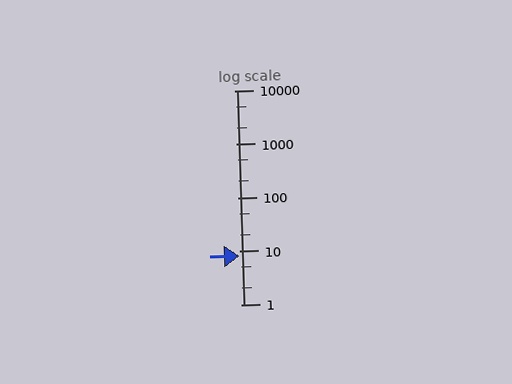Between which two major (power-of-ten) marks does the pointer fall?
The pointer is between 1 and 10.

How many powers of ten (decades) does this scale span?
The scale spans 4 decades, from 1 to 10000.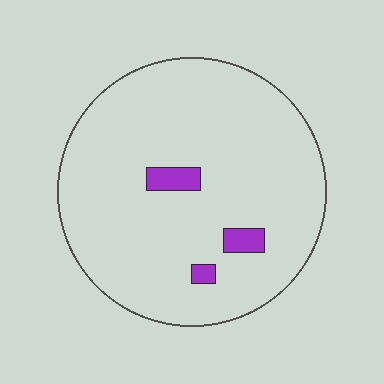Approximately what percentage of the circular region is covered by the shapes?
Approximately 5%.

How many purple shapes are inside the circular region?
3.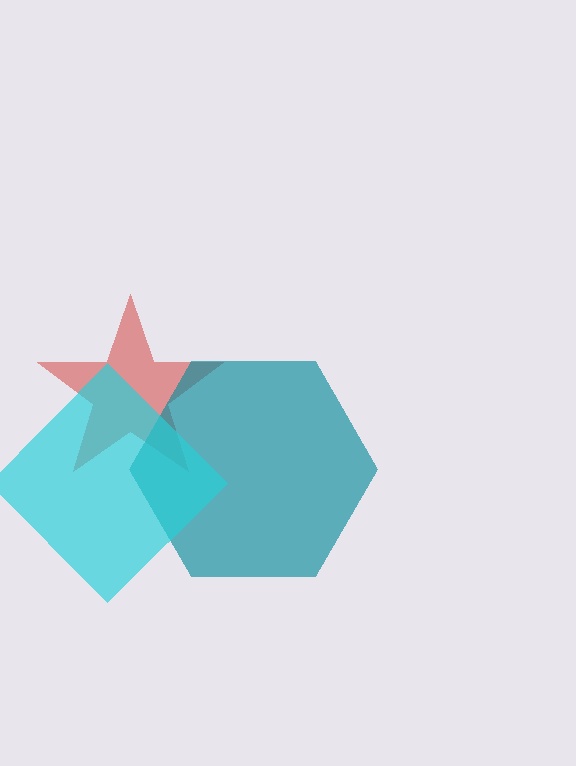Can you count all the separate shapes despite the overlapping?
Yes, there are 3 separate shapes.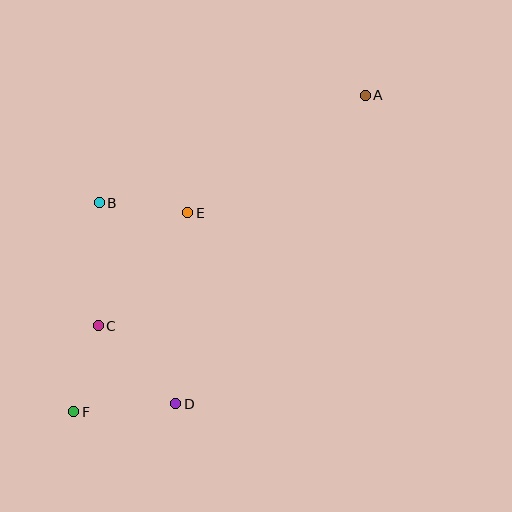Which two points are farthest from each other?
Points A and F are farthest from each other.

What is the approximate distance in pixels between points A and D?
The distance between A and D is approximately 362 pixels.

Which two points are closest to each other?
Points B and E are closest to each other.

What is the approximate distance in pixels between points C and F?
The distance between C and F is approximately 90 pixels.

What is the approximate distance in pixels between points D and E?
The distance between D and E is approximately 191 pixels.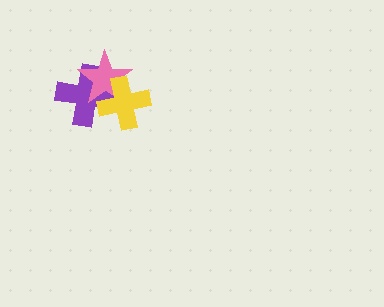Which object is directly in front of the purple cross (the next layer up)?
The pink star is directly in front of the purple cross.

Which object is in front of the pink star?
The yellow cross is in front of the pink star.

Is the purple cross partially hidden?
Yes, it is partially covered by another shape.